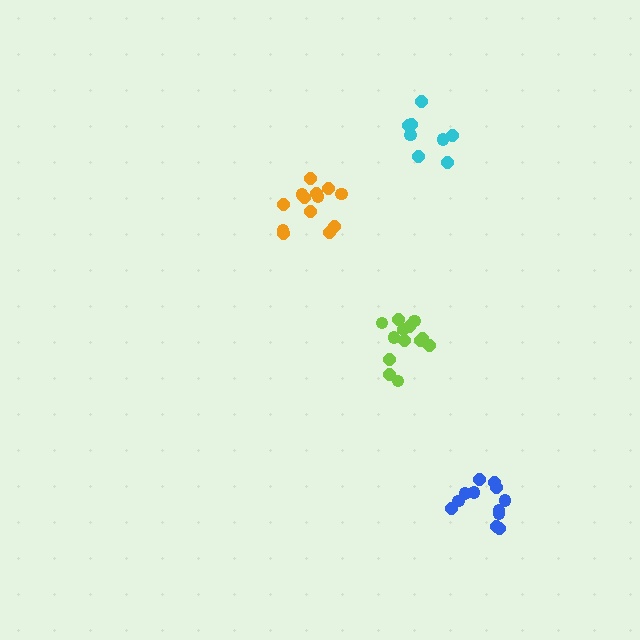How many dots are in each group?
Group 1: 13 dots, Group 2: 13 dots, Group 3: 12 dots, Group 4: 8 dots (46 total).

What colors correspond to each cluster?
The clusters are colored: lime, orange, blue, cyan.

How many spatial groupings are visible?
There are 4 spatial groupings.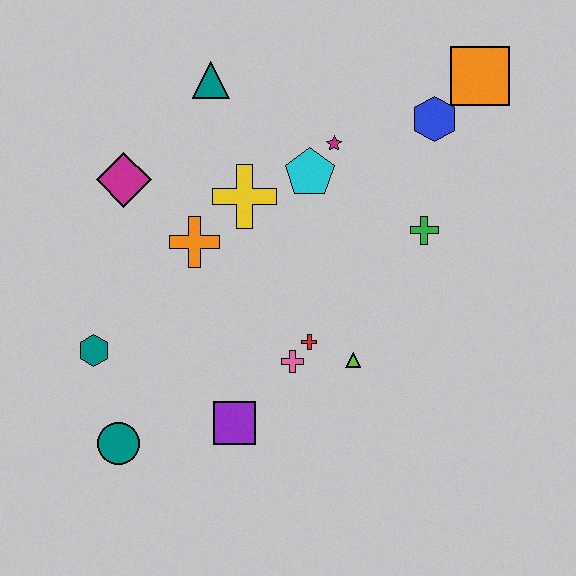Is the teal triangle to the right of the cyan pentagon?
No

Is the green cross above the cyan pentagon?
No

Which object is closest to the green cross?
The blue hexagon is closest to the green cross.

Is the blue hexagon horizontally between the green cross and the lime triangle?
No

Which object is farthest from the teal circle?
The orange square is farthest from the teal circle.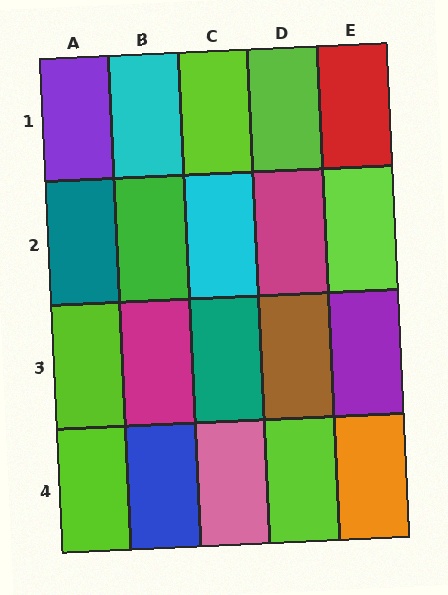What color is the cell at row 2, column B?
Green.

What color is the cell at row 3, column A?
Lime.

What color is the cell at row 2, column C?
Cyan.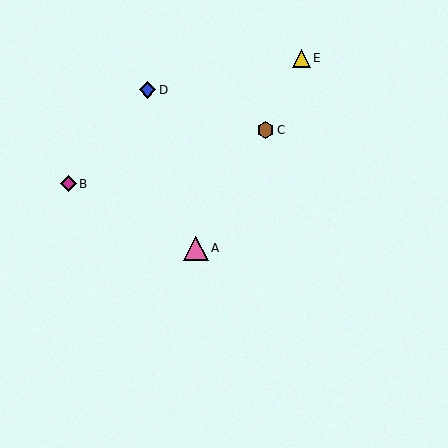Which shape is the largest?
The pink triangle (labeled A) is the largest.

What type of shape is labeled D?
Shape D is a blue diamond.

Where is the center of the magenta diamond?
The center of the magenta diamond is at (68, 184).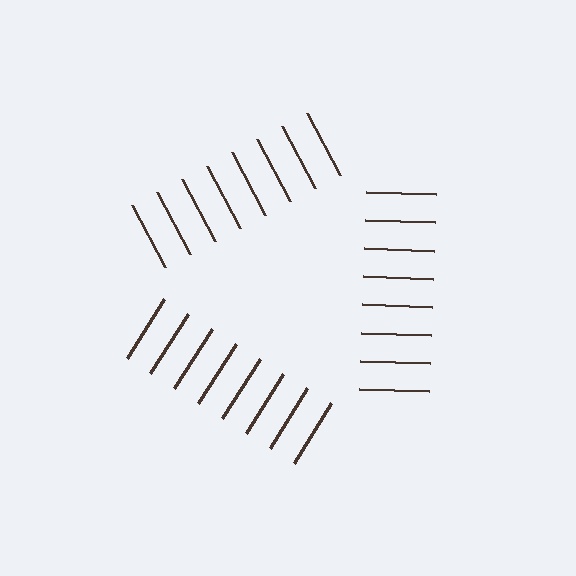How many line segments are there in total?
24 — 8 along each of the 3 edges.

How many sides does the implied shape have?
3 sides — the line-ends trace a triangle.